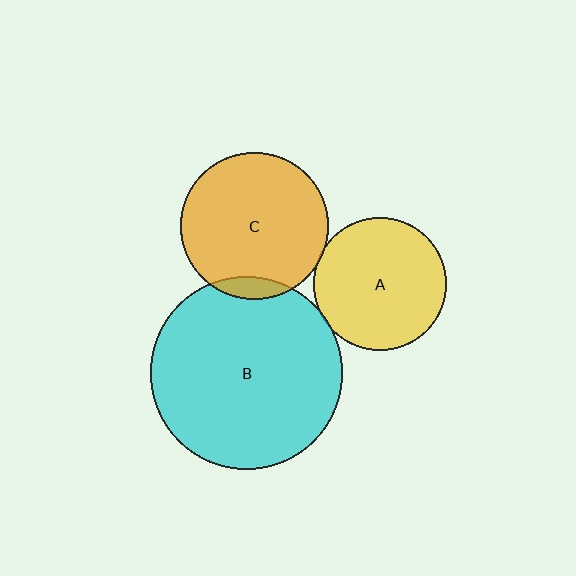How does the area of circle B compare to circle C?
Approximately 1.7 times.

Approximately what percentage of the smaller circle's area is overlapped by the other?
Approximately 5%.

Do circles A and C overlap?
Yes.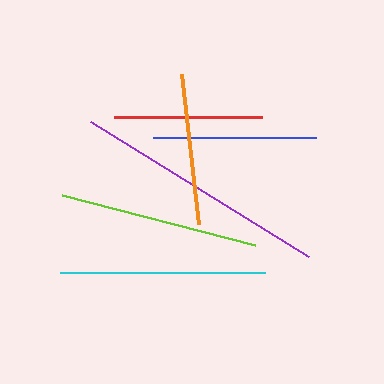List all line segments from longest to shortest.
From longest to shortest: purple, cyan, lime, blue, orange, red.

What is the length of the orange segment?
The orange segment is approximately 151 pixels long.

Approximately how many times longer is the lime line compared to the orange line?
The lime line is approximately 1.3 times the length of the orange line.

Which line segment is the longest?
The purple line is the longest at approximately 257 pixels.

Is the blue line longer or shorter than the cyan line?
The cyan line is longer than the blue line.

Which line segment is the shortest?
The red line is the shortest at approximately 149 pixels.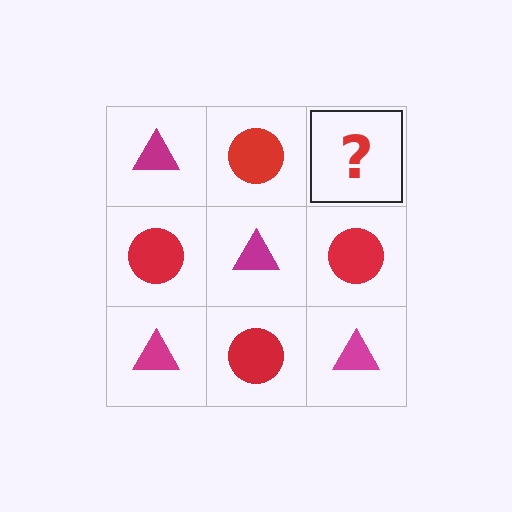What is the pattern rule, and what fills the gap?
The rule is that it alternates magenta triangle and red circle in a checkerboard pattern. The gap should be filled with a magenta triangle.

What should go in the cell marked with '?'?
The missing cell should contain a magenta triangle.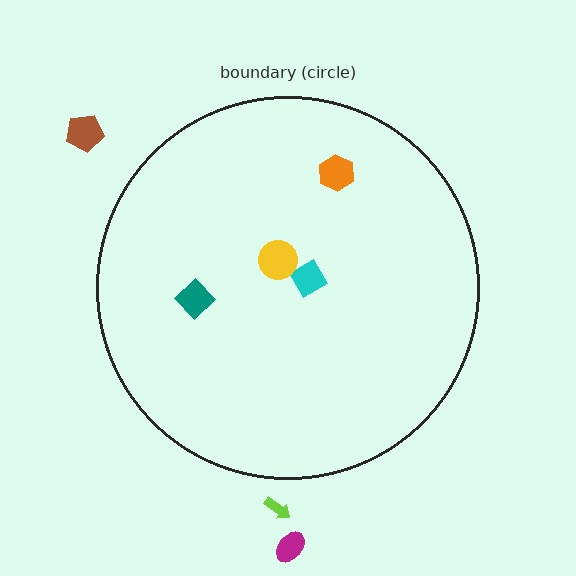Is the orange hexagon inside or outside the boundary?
Inside.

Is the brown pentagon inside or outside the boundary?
Outside.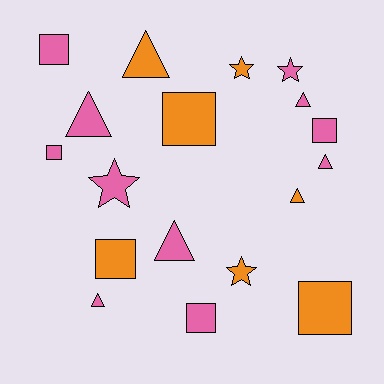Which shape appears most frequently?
Triangle, with 7 objects.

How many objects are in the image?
There are 18 objects.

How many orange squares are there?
There are 3 orange squares.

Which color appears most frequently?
Pink, with 11 objects.